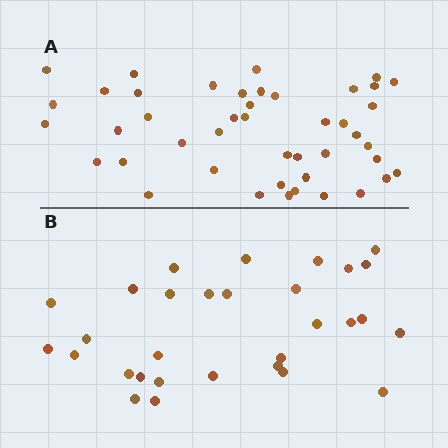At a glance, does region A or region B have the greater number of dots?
Region A (the top region) has more dots.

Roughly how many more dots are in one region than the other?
Region A has approximately 15 more dots than region B.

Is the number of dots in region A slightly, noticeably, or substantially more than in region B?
Region A has substantially more. The ratio is roughly 1.5 to 1.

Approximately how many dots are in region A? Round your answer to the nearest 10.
About 40 dots. (The exact count is 44, which rounds to 40.)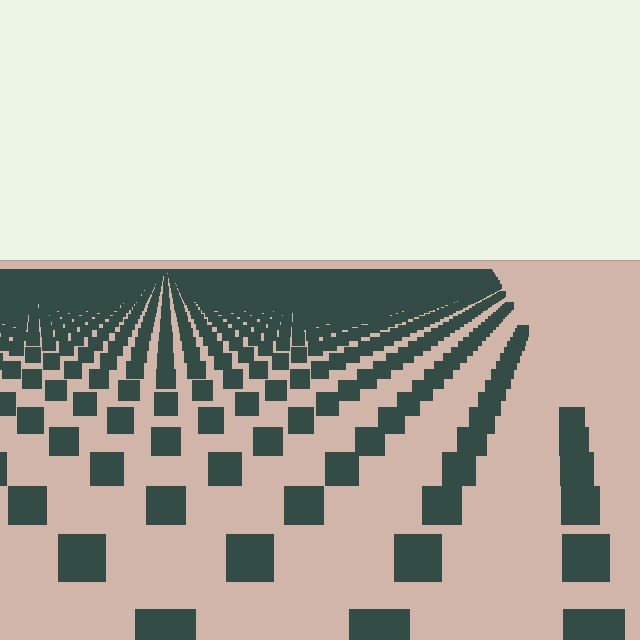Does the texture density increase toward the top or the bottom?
Density increases toward the top.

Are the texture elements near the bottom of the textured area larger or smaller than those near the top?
Larger. Near the bottom, elements are closer to the viewer and appear at a bigger on-screen size.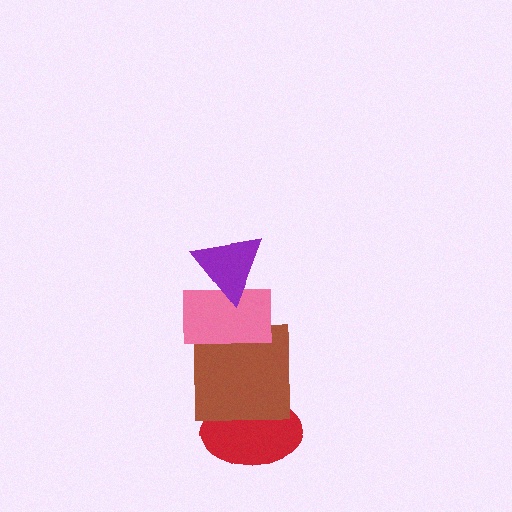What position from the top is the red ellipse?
The red ellipse is 4th from the top.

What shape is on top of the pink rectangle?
The purple triangle is on top of the pink rectangle.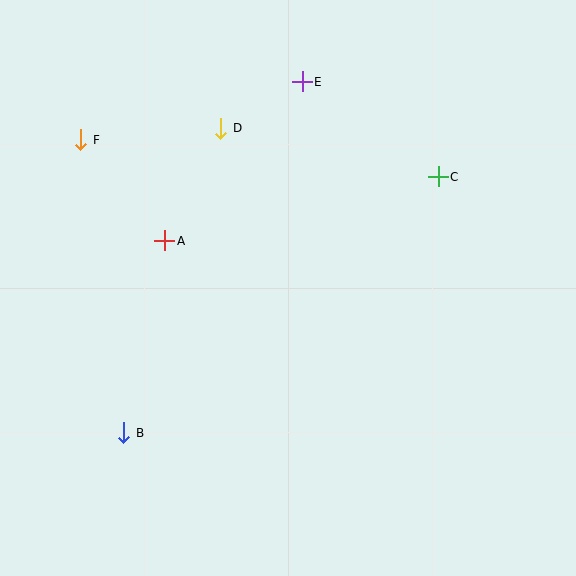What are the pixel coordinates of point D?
Point D is at (221, 129).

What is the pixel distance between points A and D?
The distance between A and D is 125 pixels.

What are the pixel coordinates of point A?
Point A is at (165, 241).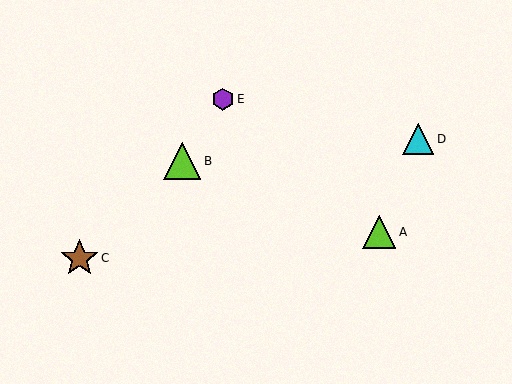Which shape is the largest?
The brown star (labeled C) is the largest.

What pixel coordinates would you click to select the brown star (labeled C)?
Click at (79, 258) to select the brown star C.